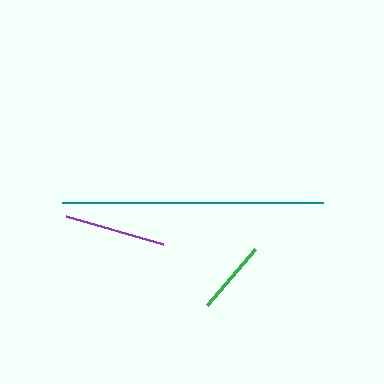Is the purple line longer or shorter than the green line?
The purple line is longer than the green line.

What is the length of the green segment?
The green segment is approximately 74 pixels long.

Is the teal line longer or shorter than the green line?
The teal line is longer than the green line.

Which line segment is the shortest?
The green line is the shortest at approximately 74 pixels.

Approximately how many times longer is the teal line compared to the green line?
The teal line is approximately 3.5 times the length of the green line.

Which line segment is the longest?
The teal line is the longest at approximately 261 pixels.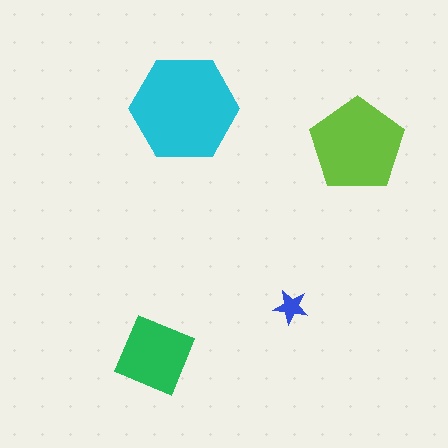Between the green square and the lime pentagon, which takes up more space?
The lime pentagon.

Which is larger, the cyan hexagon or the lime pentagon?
The cyan hexagon.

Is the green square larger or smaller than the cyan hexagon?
Smaller.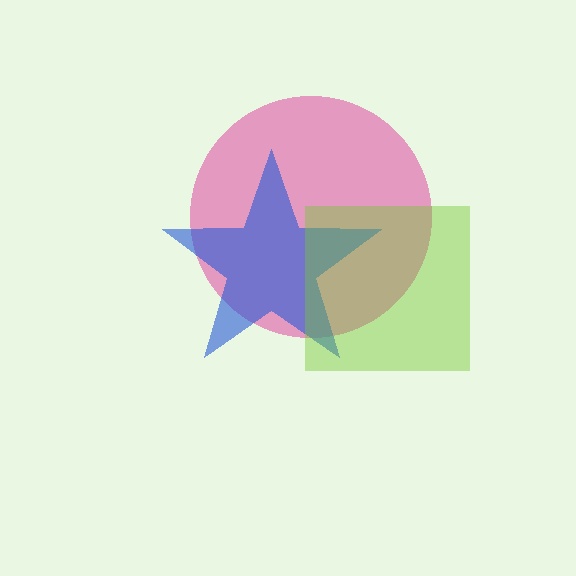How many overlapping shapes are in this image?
There are 3 overlapping shapes in the image.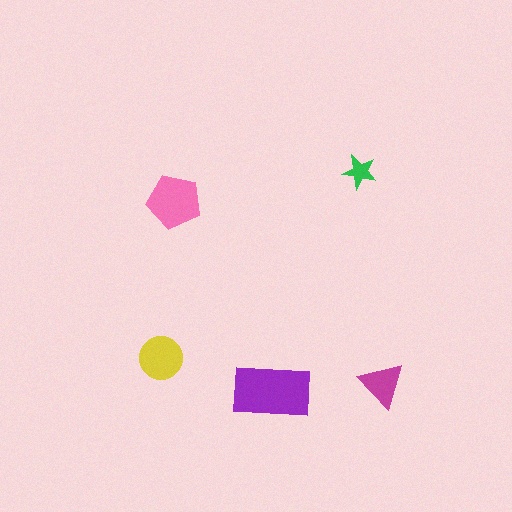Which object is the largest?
The purple rectangle.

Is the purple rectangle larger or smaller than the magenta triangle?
Larger.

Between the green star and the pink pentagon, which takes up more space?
The pink pentagon.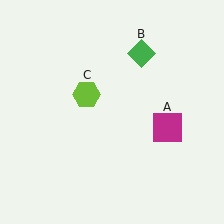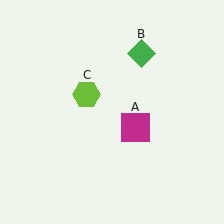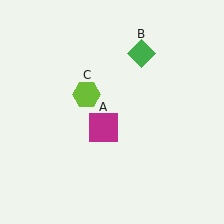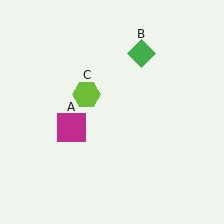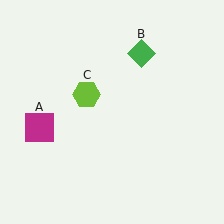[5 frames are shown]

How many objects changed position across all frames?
1 object changed position: magenta square (object A).